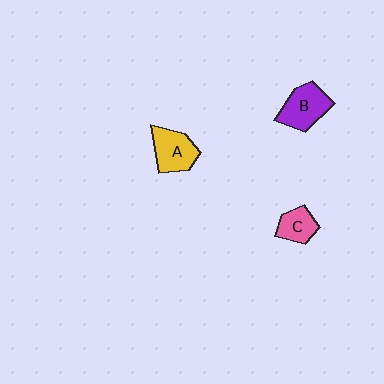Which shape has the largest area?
Shape B (purple).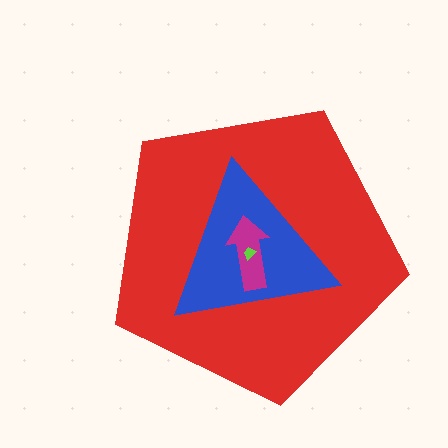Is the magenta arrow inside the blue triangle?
Yes.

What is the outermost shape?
The red pentagon.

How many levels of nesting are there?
4.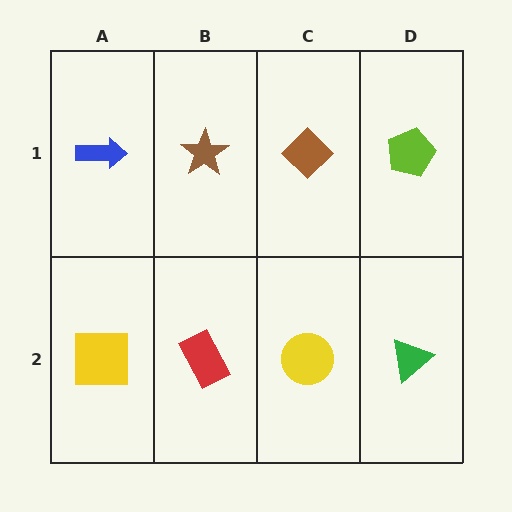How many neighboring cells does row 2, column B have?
3.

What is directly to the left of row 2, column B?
A yellow square.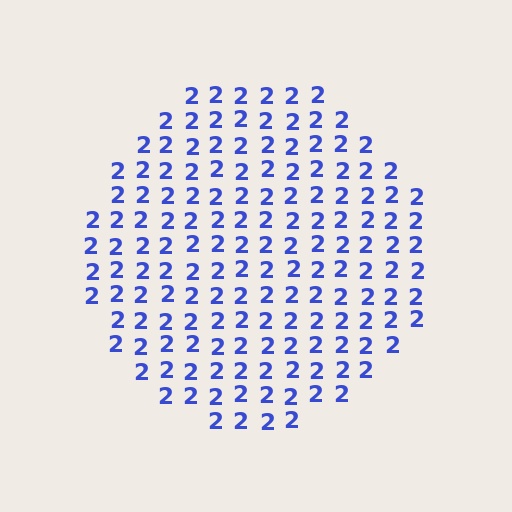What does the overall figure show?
The overall figure shows a circle.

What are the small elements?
The small elements are digit 2's.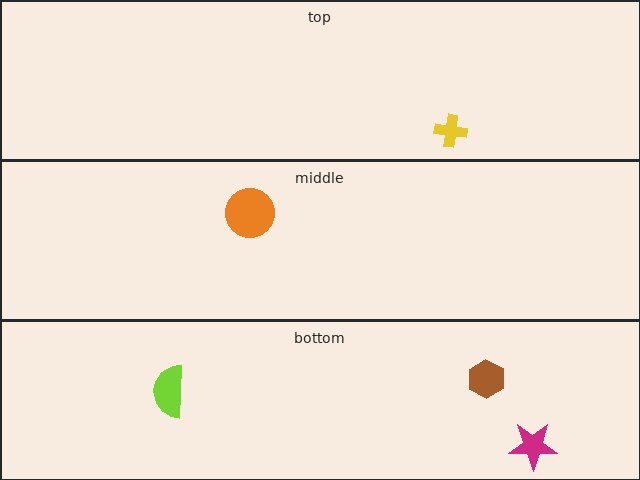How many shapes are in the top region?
1.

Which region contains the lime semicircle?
The bottom region.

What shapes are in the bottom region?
The brown hexagon, the lime semicircle, the magenta star.